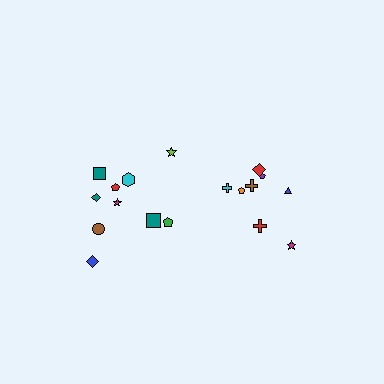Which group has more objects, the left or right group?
The left group.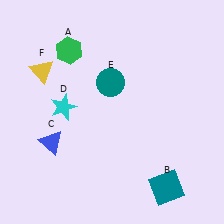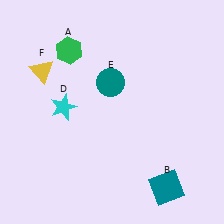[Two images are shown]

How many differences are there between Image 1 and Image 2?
There is 1 difference between the two images.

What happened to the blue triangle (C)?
The blue triangle (C) was removed in Image 2. It was in the bottom-left area of Image 1.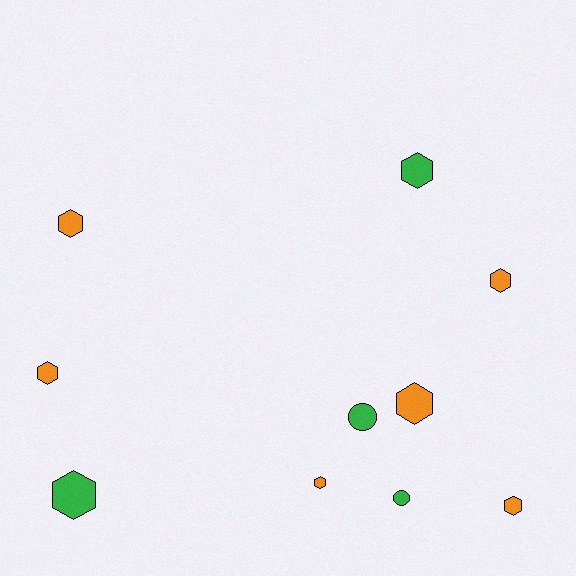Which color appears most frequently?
Orange, with 6 objects.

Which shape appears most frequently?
Hexagon, with 8 objects.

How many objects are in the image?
There are 10 objects.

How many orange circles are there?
There are no orange circles.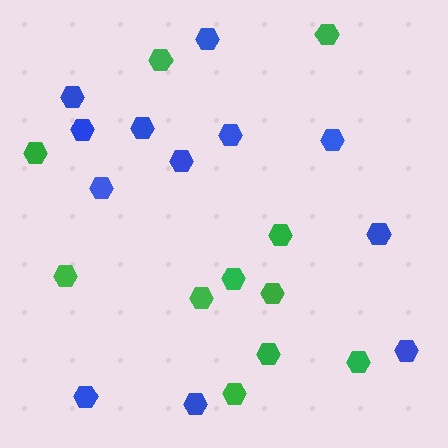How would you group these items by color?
There are 2 groups: one group of blue hexagons (12) and one group of green hexagons (11).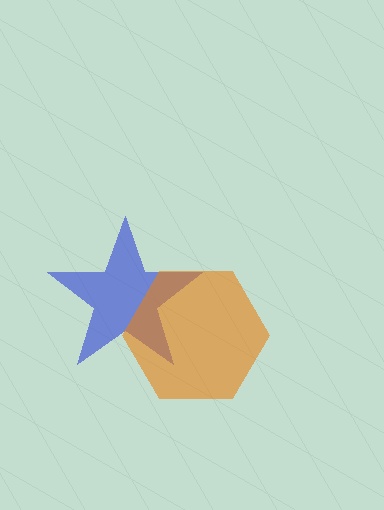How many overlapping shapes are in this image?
There are 2 overlapping shapes in the image.